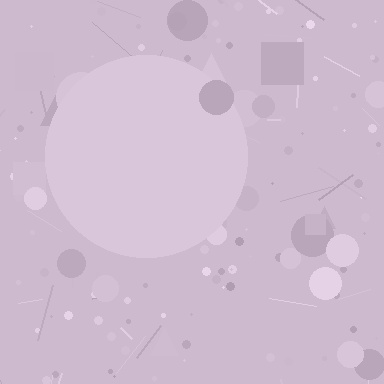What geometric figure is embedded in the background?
A circle is embedded in the background.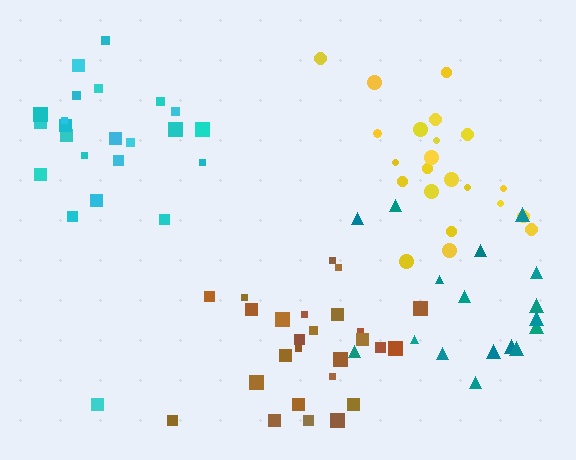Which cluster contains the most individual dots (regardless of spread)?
Brown (28).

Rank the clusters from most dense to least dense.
brown, yellow, cyan, teal.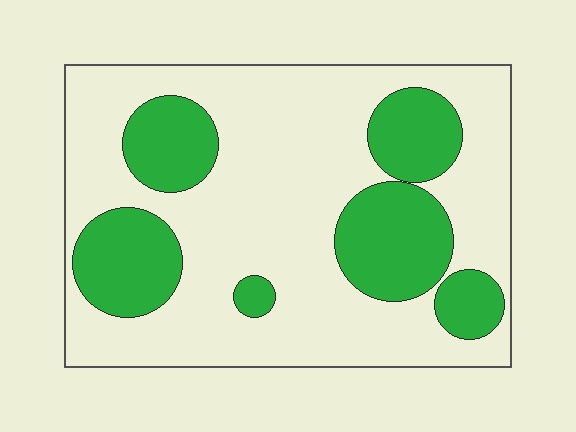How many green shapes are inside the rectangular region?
6.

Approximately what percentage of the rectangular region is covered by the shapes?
Approximately 30%.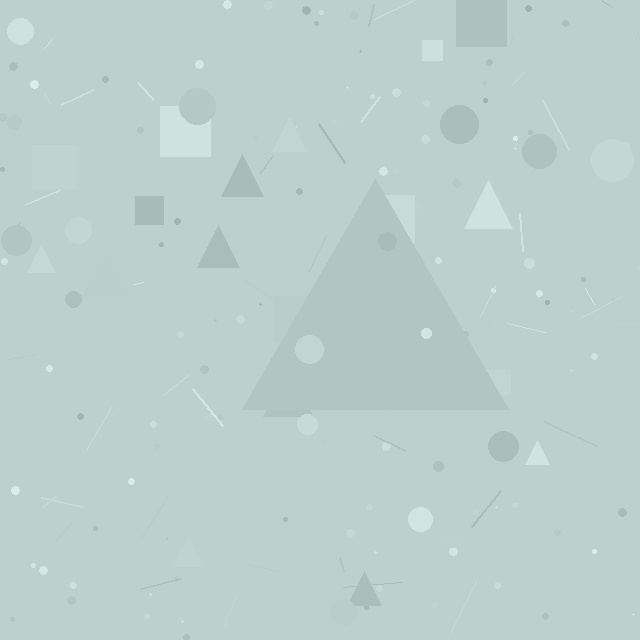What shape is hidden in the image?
A triangle is hidden in the image.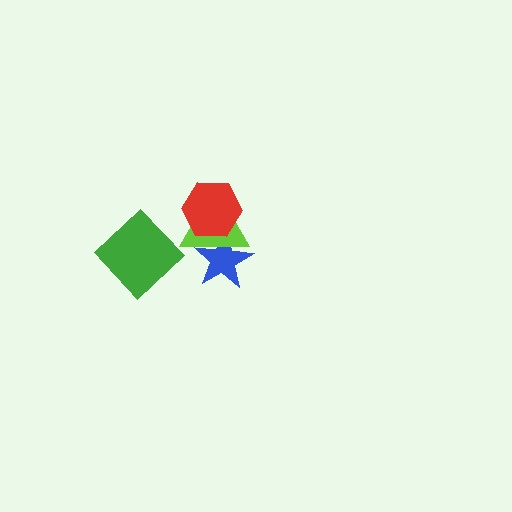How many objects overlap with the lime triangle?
2 objects overlap with the lime triangle.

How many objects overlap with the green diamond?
0 objects overlap with the green diamond.